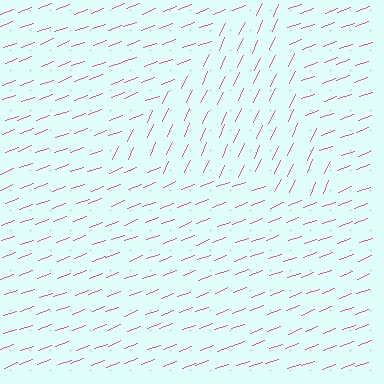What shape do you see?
I see a triangle.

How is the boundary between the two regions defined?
The boundary is defined purely by a change in line orientation (approximately 45 degrees difference). All lines are the same color and thickness.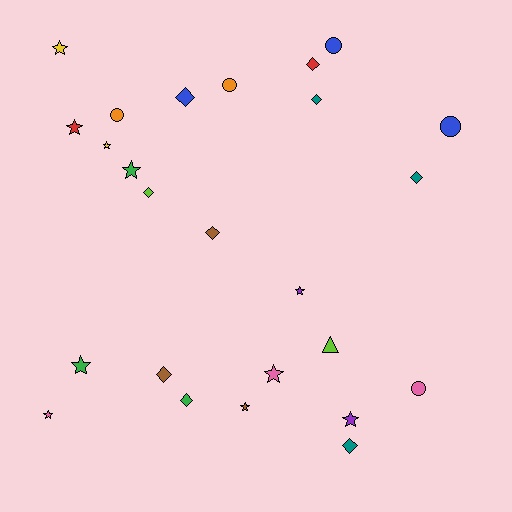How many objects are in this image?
There are 25 objects.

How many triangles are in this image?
There is 1 triangle.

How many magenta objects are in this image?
There are no magenta objects.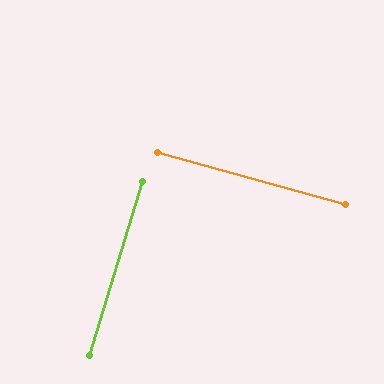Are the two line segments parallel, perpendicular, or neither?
Perpendicular — they meet at approximately 88°.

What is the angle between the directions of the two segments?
Approximately 88 degrees.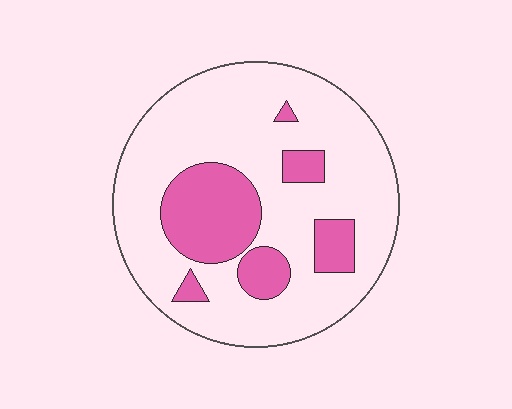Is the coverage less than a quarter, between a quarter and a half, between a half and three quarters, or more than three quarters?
Less than a quarter.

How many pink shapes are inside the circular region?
6.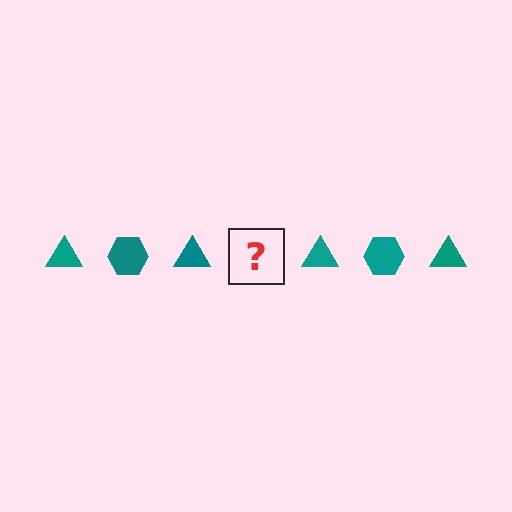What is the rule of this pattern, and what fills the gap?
The rule is that the pattern cycles through triangle, hexagon shapes in teal. The gap should be filled with a teal hexagon.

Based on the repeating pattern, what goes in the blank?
The blank should be a teal hexagon.